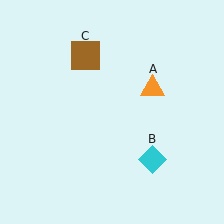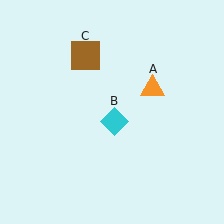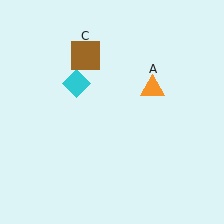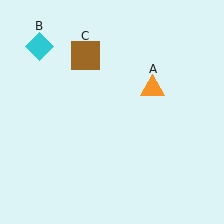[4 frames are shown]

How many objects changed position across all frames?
1 object changed position: cyan diamond (object B).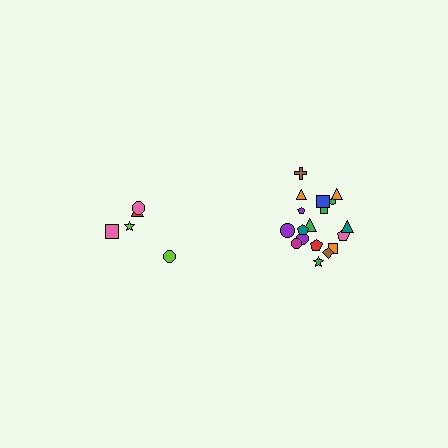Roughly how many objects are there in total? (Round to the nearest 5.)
Roughly 25 objects in total.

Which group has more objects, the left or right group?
The right group.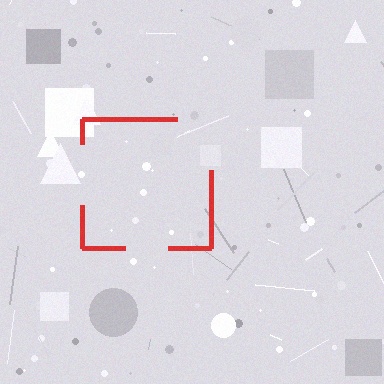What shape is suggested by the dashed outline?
The dashed outline suggests a square.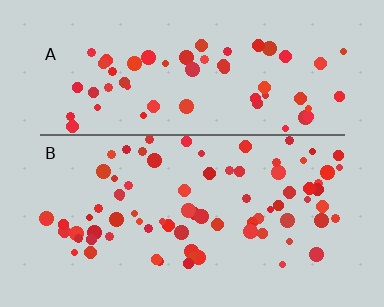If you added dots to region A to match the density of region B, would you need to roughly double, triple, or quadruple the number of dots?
Approximately double.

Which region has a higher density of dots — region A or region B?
B (the bottom).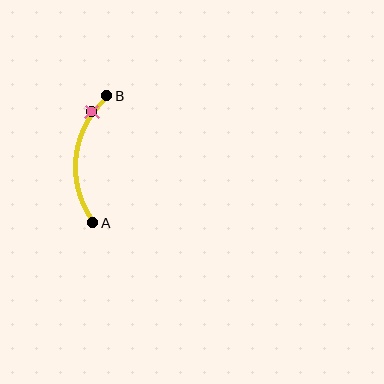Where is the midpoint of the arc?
The arc midpoint is the point on the curve farthest from the straight line joining A and B. It sits to the left of that line.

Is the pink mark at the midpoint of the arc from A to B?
No. The pink mark lies on the arc but is closer to endpoint B. The arc midpoint would be at the point on the curve equidistant along the arc from both A and B.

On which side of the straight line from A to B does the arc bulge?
The arc bulges to the left of the straight line connecting A and B.